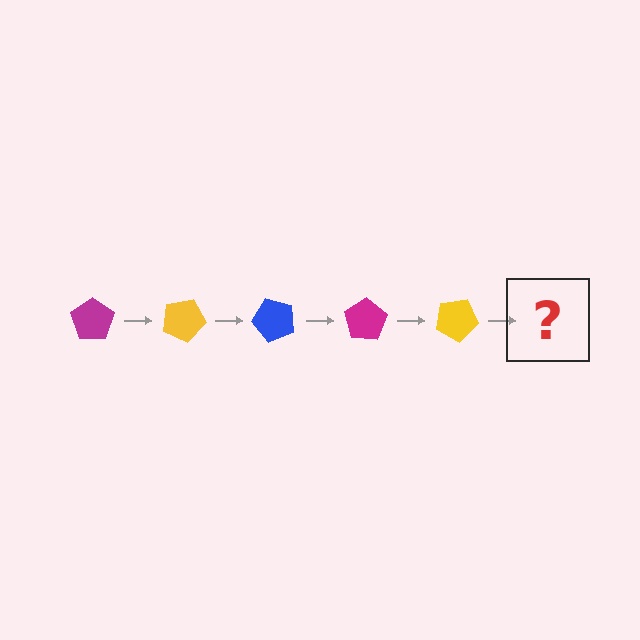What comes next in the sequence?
The next element should be a blue pentagon, rotated 125 degrees from the start.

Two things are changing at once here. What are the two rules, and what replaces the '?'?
The two rules are that it rotates 25 degrees each step and the color cycles through magenta, yellow, and blue. The '?' should be a blue pentagon, rotated 125 degrees from the start.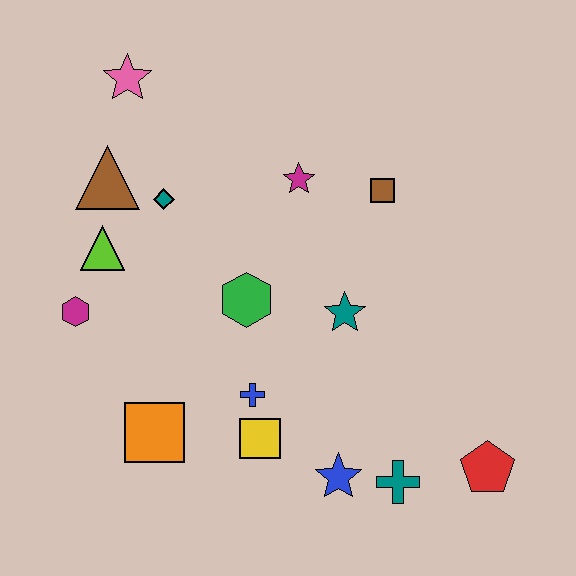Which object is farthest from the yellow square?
The pink star is farthest from the yellow square.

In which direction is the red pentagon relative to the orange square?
The red pentagon is to the right of the orange square.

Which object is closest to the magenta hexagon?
The lime triangle is closest to the magenta hexagon.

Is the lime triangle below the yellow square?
No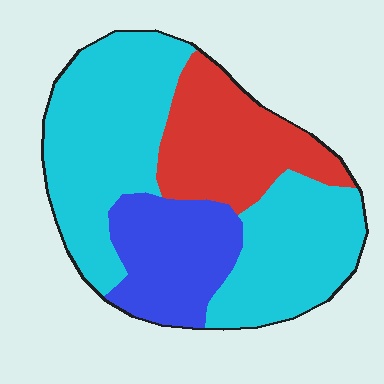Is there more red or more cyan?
Cyan.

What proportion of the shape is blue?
Blue takes up about one fifth (1/5) of the shape.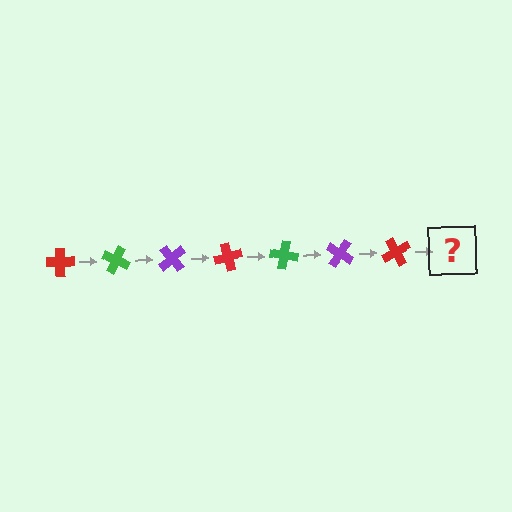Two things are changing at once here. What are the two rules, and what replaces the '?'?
The two rules are that it rotates 25 degrees each step and the color cycles through red, green, and purple. The '?' should be a green cross, rotated 175 degrees from the start.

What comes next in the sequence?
The next element should be a green cross, rotated 175 degrees from the start.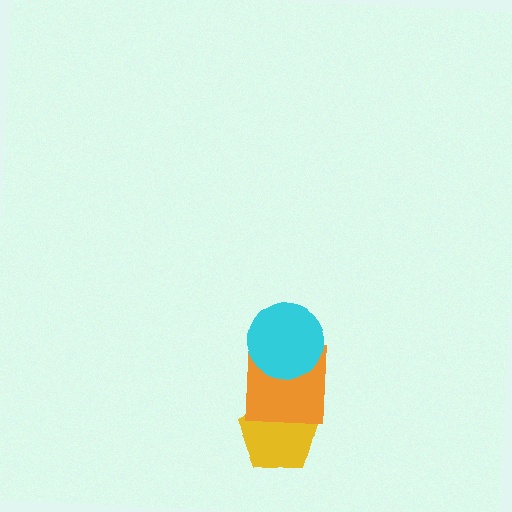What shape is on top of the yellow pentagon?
The orange square is on top of the yellow pentagon.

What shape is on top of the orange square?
The cyan circle is on top of the orange square.